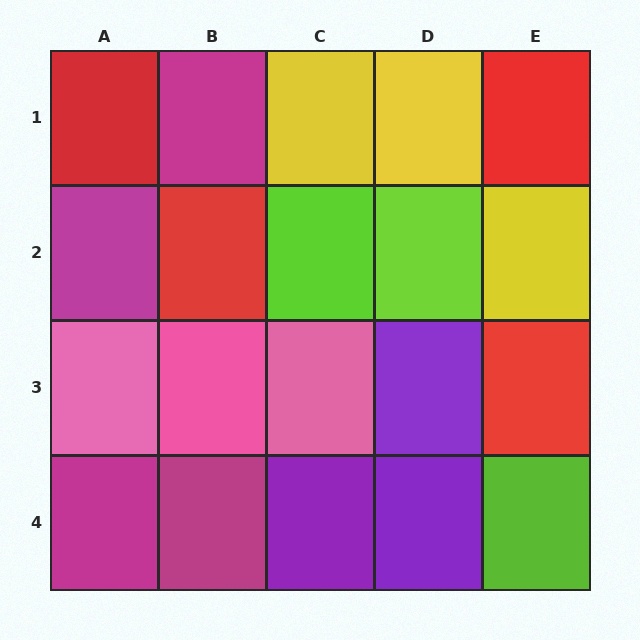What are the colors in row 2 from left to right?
Magenta, red, lime, lime, yellow.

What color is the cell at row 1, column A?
Red.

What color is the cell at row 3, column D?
Purple.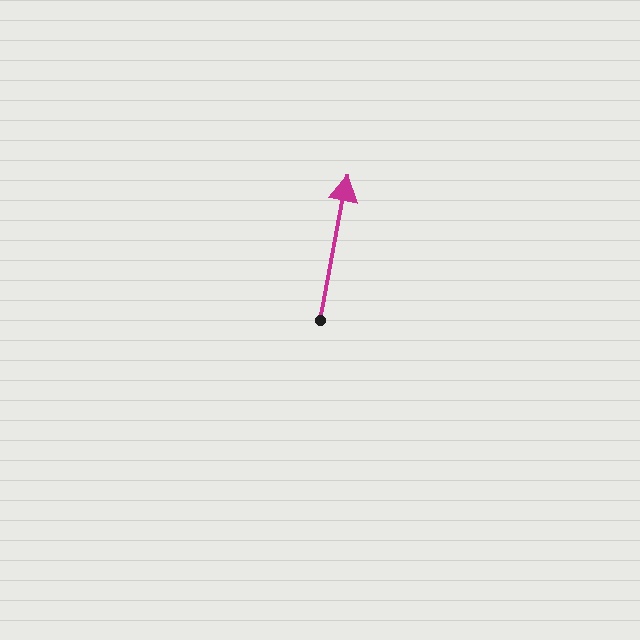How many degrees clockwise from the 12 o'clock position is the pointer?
Approximately 11 degrees.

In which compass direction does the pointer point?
North.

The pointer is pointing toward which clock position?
Roughly 12 o'clock.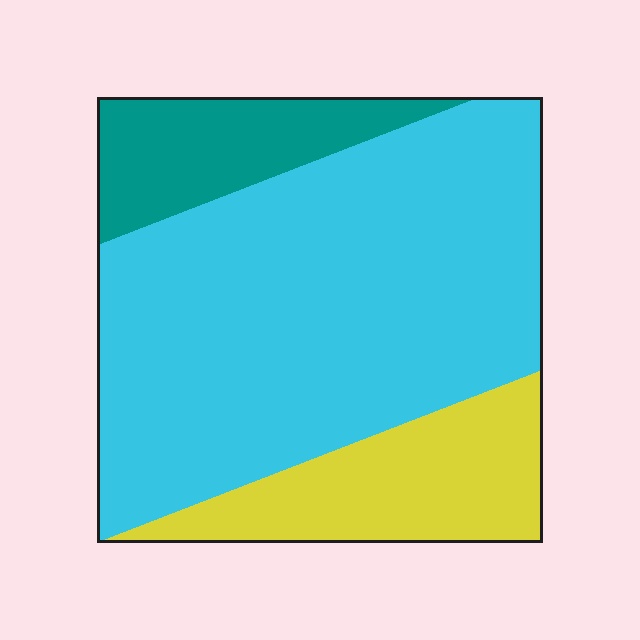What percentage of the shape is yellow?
Yellow covers 19% of the shape.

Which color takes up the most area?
Cyan, at roughly 65%.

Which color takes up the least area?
Teal, at roughly 15%.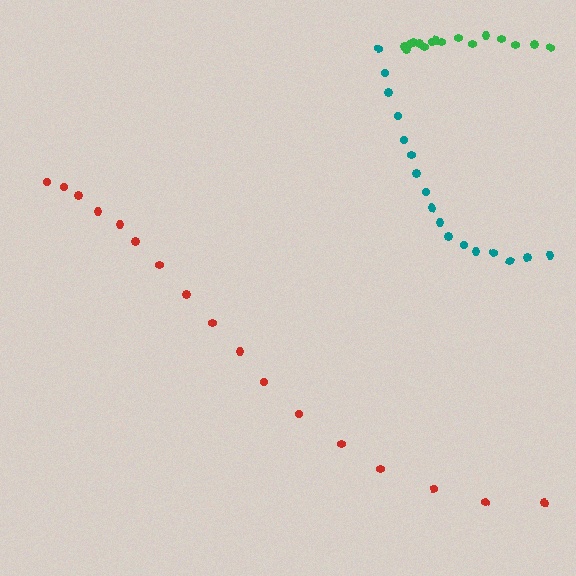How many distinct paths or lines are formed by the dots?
There are 3 distinct paths.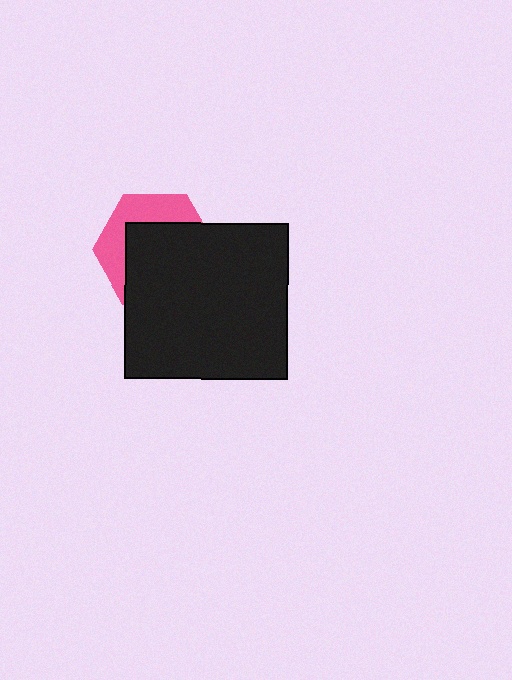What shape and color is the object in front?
The object in front is a black rectangle.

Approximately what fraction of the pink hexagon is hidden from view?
Roughly 63% of the pink hexagon is hidden behind the black rectangle.